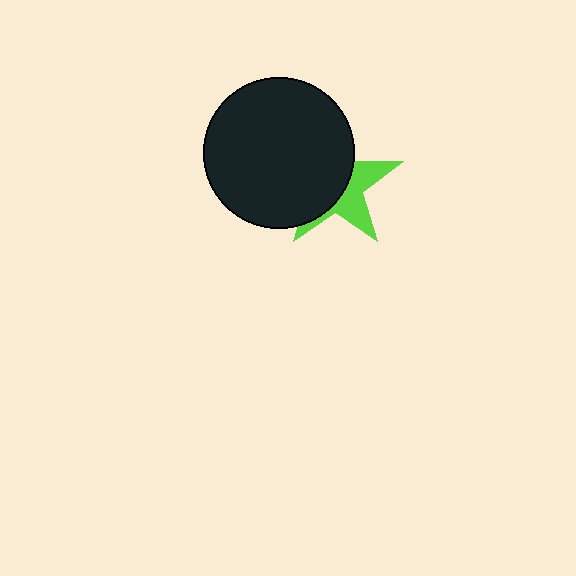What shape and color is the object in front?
The object in front is a black circle.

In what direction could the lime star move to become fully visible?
The lime star could move right. That would shift it out from behind the black circle entirely.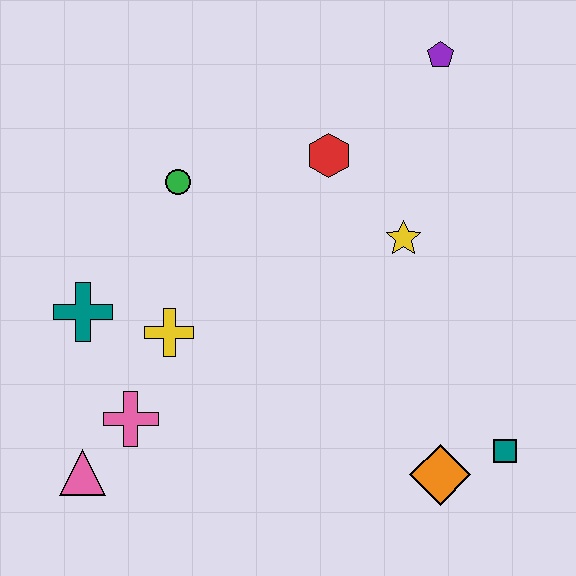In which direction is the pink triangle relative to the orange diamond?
The pink triangle is to the left of the orange diamond.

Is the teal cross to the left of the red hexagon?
Yes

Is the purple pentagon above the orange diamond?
Yes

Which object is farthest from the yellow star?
The pink triangle is farthest from the yellow star.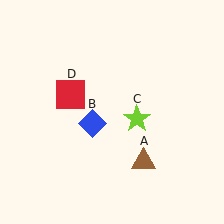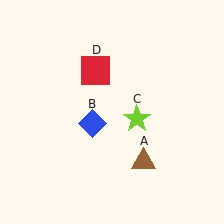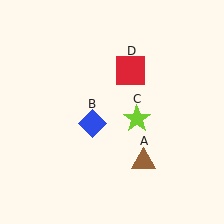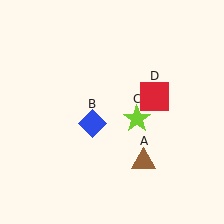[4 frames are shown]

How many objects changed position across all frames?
1 object changed position: red square (object D).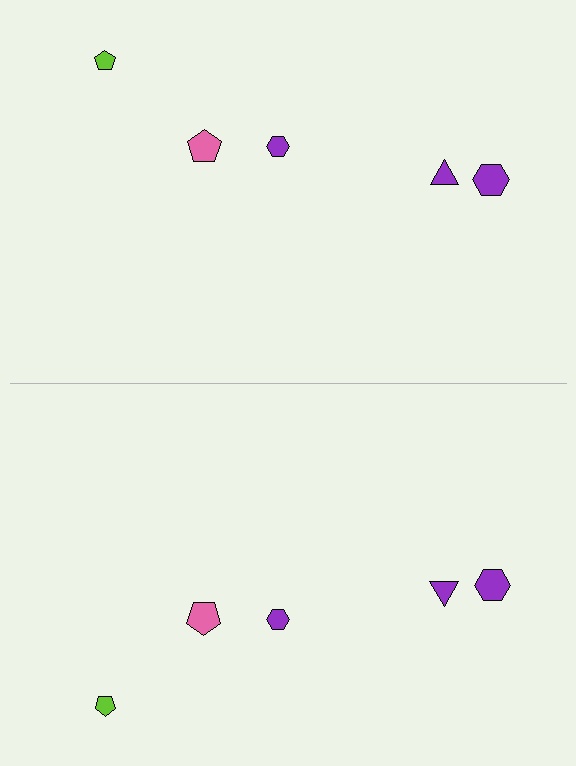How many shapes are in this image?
There are 10 shapes in this image.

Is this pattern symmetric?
Yes, this pattern has bilateral (reflection) symmetry.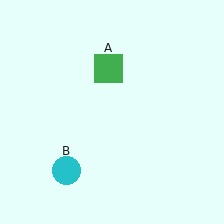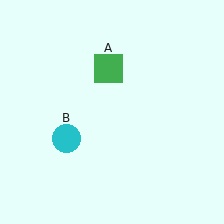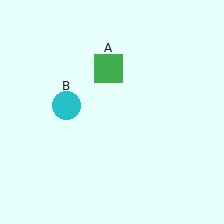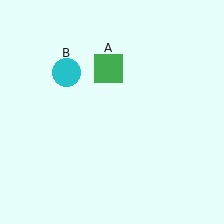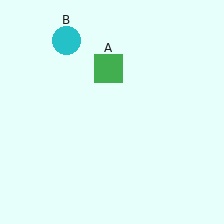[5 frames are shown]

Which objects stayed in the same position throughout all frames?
Green square (object A) remained stationary.